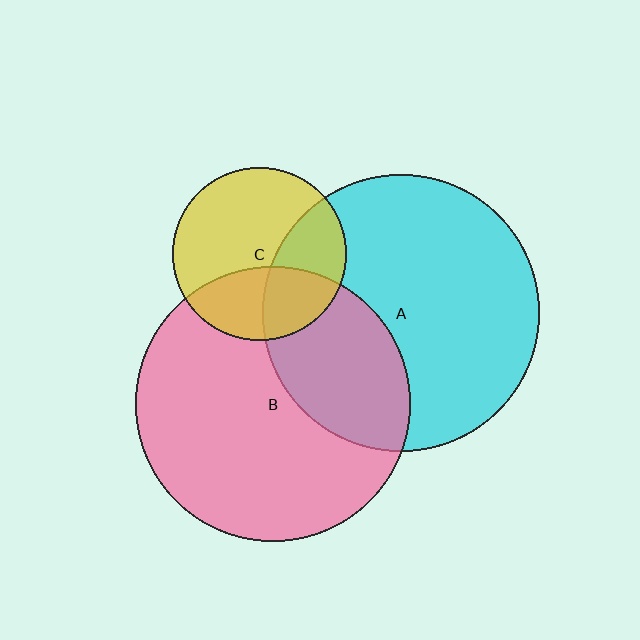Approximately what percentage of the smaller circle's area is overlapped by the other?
Approximately 35%.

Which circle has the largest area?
Circle A (cyan).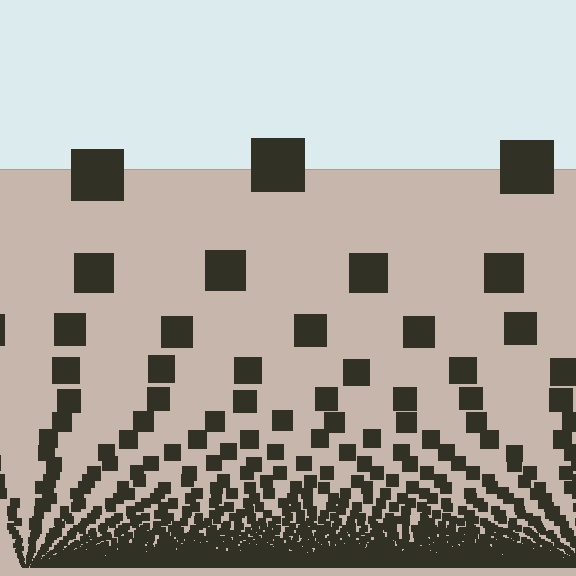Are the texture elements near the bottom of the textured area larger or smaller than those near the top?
Smaller. The gradient is inverted — elements near the bottom are smaller and denser.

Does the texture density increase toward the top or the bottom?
Density increases toward the bottom.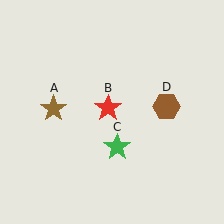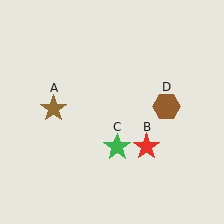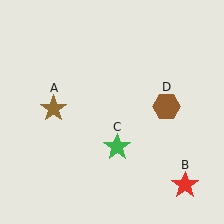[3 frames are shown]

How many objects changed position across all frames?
1 object changed position: red star (object B).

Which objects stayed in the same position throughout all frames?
Brown star (object A) and green star (object C) and brown hexagon (object D) remained stationary.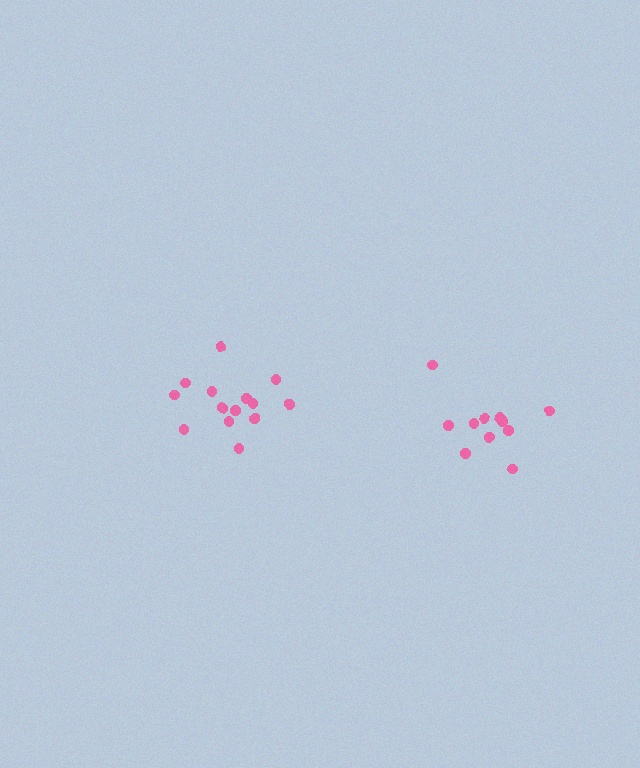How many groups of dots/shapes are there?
There are 2 groups.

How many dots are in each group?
Group 1: 12 dots, Group 2: 14 dots (26 total).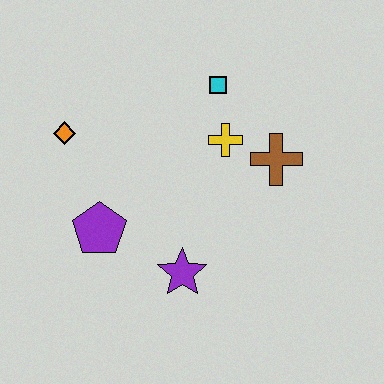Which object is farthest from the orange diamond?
The brown cross is farthest from the orange diamond.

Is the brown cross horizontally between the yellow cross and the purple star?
No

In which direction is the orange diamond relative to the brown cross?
The orange diamond is to the left of the brown cross.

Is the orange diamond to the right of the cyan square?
No